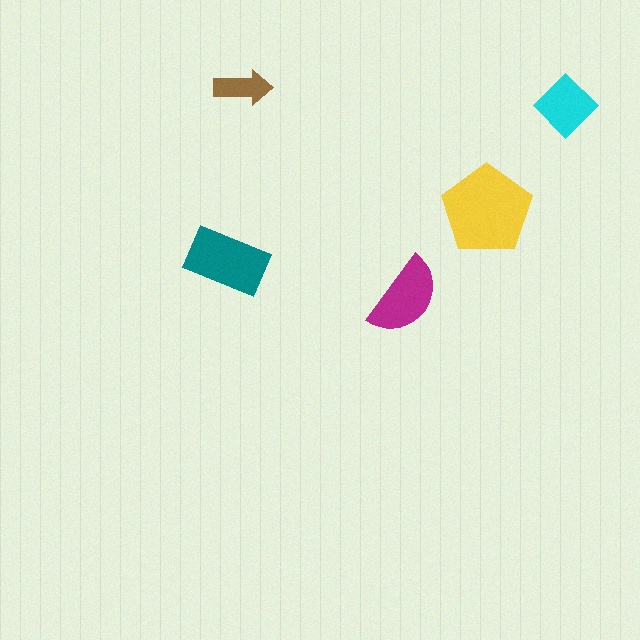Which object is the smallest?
The brown arrow.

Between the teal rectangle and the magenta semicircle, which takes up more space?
The teal rectangle.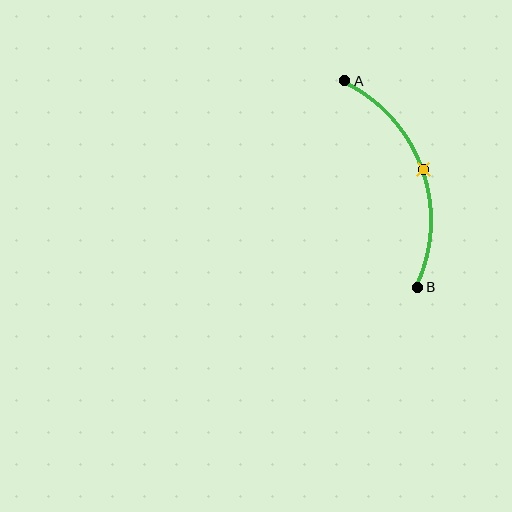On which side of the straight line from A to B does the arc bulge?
The arc bulges to the right of the straight line connecting A and B.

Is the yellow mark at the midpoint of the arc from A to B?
Yes. The yellow mark lies on the arc at equal arc-length from both A and B — it is the arc midpoint.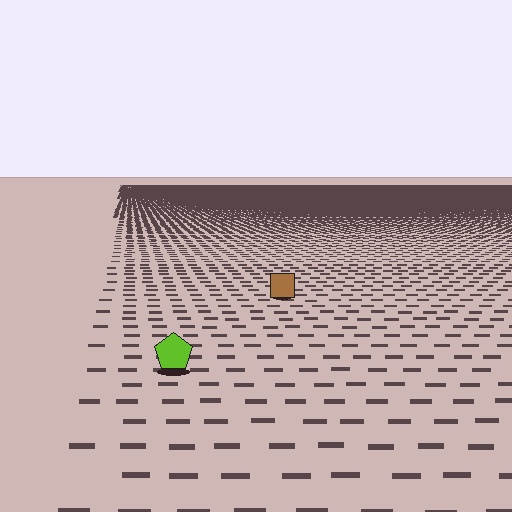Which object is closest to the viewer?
The lime pentagon is closest. The texture marks near it are larger and more spread out.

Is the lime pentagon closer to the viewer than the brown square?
Yes. The lime pentagon is closer — you can tell from the texture gradient: the ground texture is coarser near it.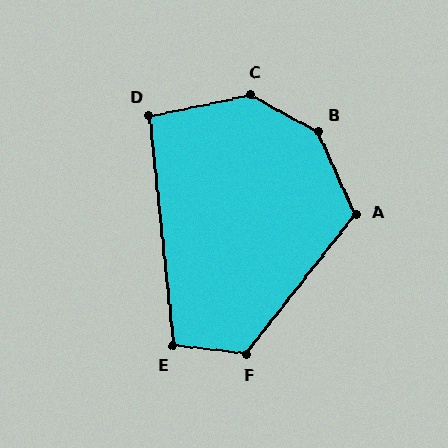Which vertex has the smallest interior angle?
D, at approximately 96 degrees.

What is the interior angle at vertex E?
Approximately 103 degrees (obtuse).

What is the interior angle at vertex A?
Approximately 118 degrees (obtuse).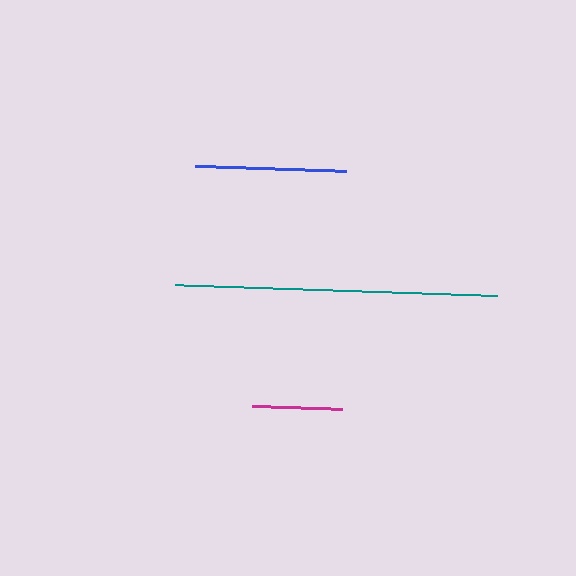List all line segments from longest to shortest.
From longest to shortest: teal, blue, magenta.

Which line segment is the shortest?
The magenta line is the shortest at approximately 90 pixels.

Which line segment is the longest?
The teal line is the longest at approximately 323 pixels.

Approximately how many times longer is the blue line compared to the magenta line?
The blue line is approximately 1.7 times the length of the magenta line.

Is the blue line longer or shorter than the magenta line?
The blue line is longer than the magenta line.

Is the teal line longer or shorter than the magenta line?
The teal line is longer than the magenta line.